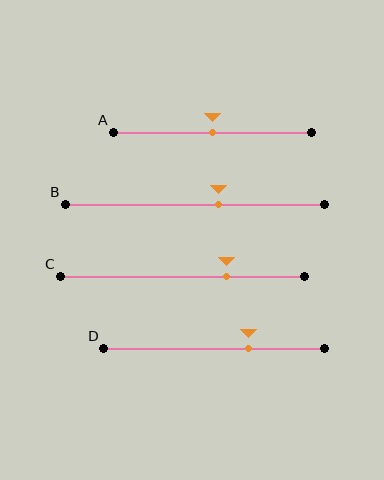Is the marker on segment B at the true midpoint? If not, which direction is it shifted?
No, the marker on segment B is shifted to the right by about 9% of the segment length.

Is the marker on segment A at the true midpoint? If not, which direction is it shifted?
Yes, the marker on segment A is at the true midpoint.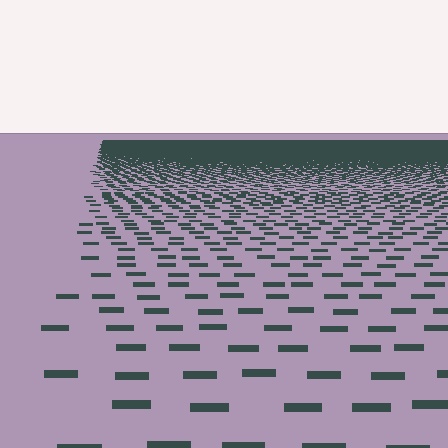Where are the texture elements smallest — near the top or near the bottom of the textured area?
Near the top.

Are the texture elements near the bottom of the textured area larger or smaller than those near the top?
Larger. Near the bottom, elements are closer to the viewer and appear at a bigger on-screen size.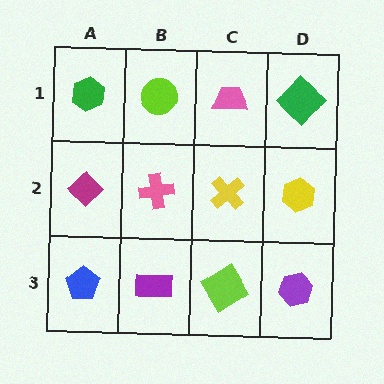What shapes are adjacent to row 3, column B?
A pink cross (row 2, column B), a blue pentagon (row 3, column A), a lime diamond (row 3, column C).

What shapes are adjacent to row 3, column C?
A yellow cross (row 2, column C), a purple rectangle (row 3, column B), a purple hexagon (row 3, column D).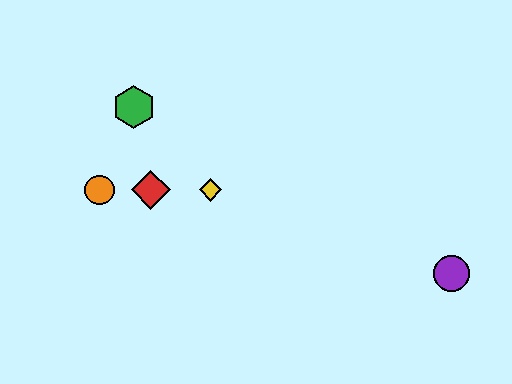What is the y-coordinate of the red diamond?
The red diamond is at y≈190.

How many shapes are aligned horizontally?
4 shapes (the red diamond, the blue hexagon, the yellow diamond, the orange circle) are aligned horizontally.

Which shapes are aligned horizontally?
The red diamond, the blue hexagon, the yellow diamond, the orange circle are aligned horizontally.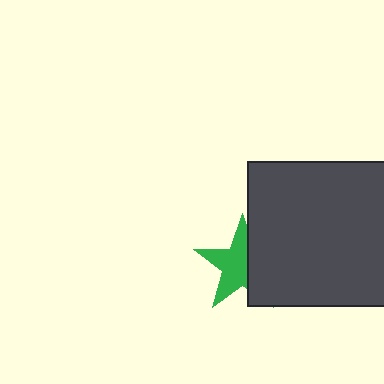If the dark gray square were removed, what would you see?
You would see the complete green star.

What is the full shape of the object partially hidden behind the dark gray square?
The partially hidden object is a green star.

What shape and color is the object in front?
The object in front is a dark gray square.